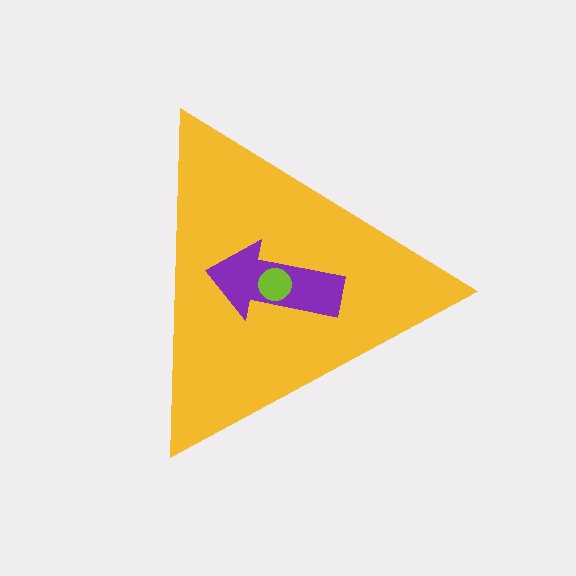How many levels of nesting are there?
3.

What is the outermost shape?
The yellow triangle.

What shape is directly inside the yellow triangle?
The purple arrow.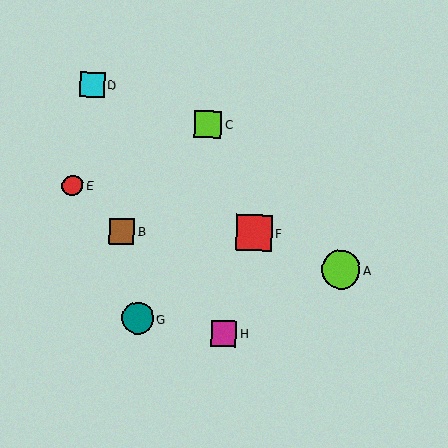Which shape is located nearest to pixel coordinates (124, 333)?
The teal circle (labeled G) at (138, 318) is nearest to that location.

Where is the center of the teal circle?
The center of the teal circle is at (138, 318).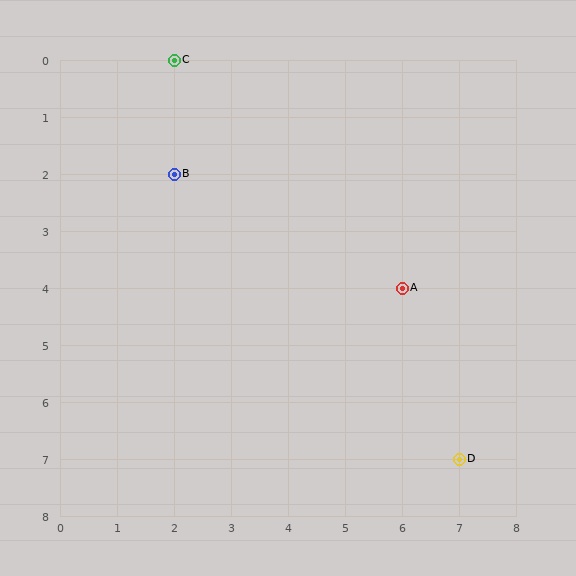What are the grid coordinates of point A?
Point A is at grid coordinates (6, 4).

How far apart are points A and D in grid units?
Points A and D are 1 column and 3 rows apart (about 3.2 grid units diagonally).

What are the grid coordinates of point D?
Point D is at grid coordinates (7, 7).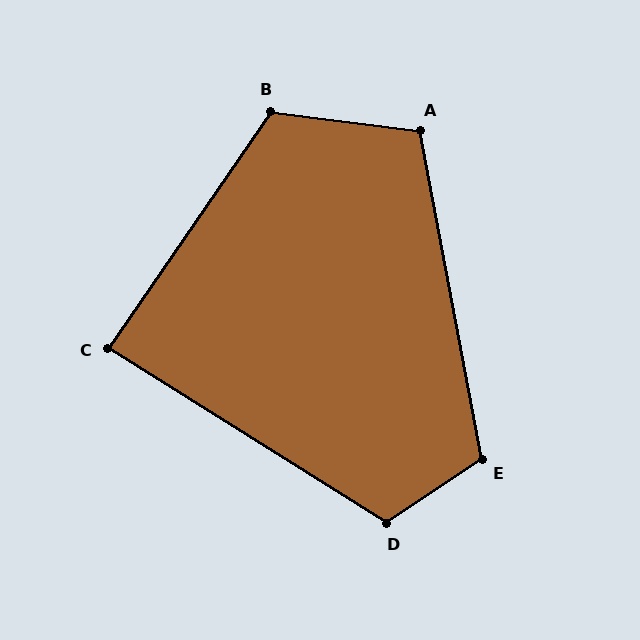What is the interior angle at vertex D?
Approximately 114 degrees (obtuse).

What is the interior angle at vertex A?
Approximately 108 degrees (obtuse).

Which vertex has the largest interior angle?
B, at approximately 117 degrees.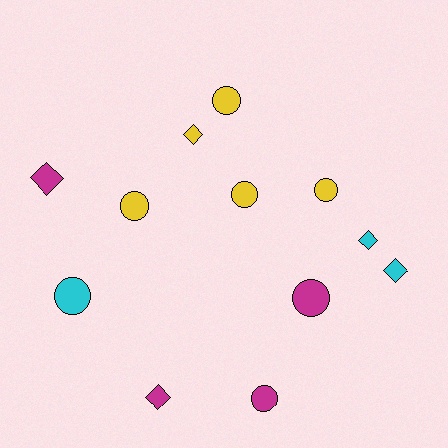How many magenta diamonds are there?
There are 2 magenta diamonds.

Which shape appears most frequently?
Circle, with 7 objects.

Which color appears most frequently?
Yellow, with 5 objects.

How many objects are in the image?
There are 12 objects.